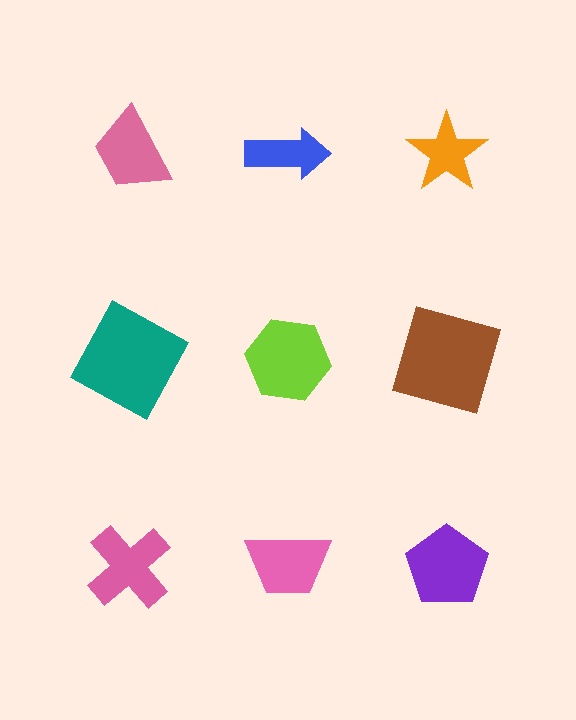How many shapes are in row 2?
3 shapes.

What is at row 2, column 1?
A teal square.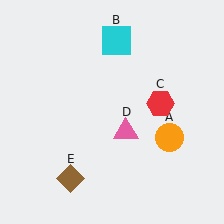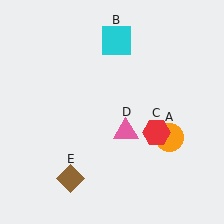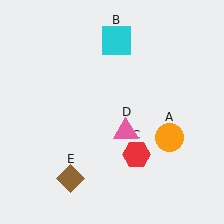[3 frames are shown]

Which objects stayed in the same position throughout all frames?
Orange circle (object A) and cyan square (object B) and pink triangle (object D) and brown diamond (object E) remained stationary.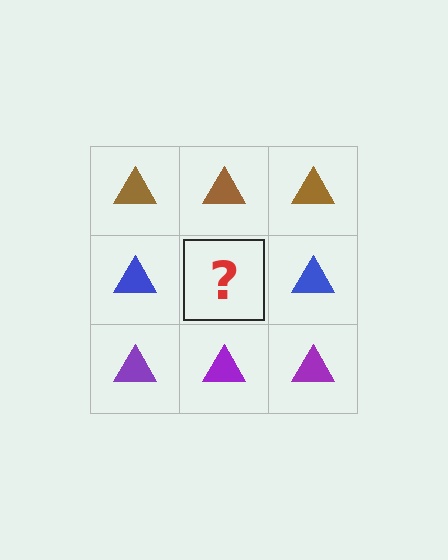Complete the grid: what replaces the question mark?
The question mark should be replaced with a blue triangle.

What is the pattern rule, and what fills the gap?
The rule is that each row has a consistent color. The gap should be filled with a blue triangle.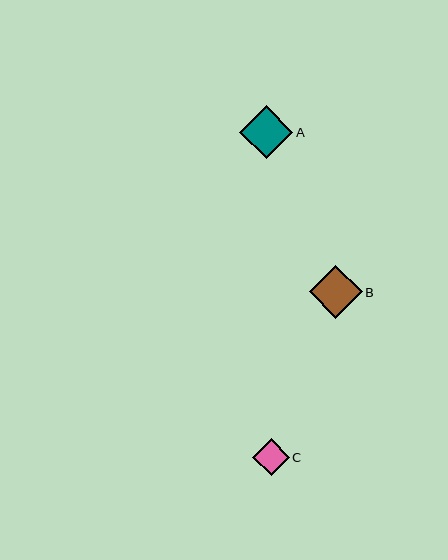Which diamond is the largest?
Diamond B is the largest with a size of approximately 53 pixels.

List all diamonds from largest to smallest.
From largest to smallest: B, A, C.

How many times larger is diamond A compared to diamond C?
Diamond A is approximately 1.4 times the size of diamond C.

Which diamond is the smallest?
Diamond C is the smallest with a size of approximately 37 pixels.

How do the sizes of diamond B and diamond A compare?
Diamond B and diamond A are approximately the same size.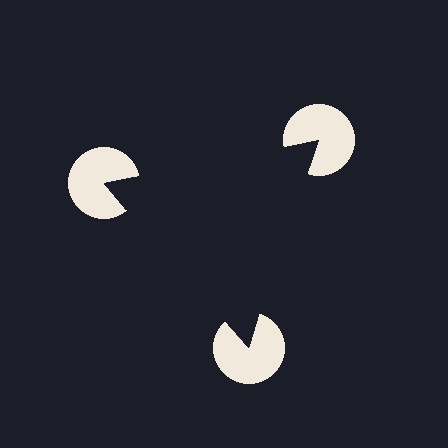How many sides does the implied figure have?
3 sides.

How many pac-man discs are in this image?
There are 3 — one at each vertex of the illusory triangle.